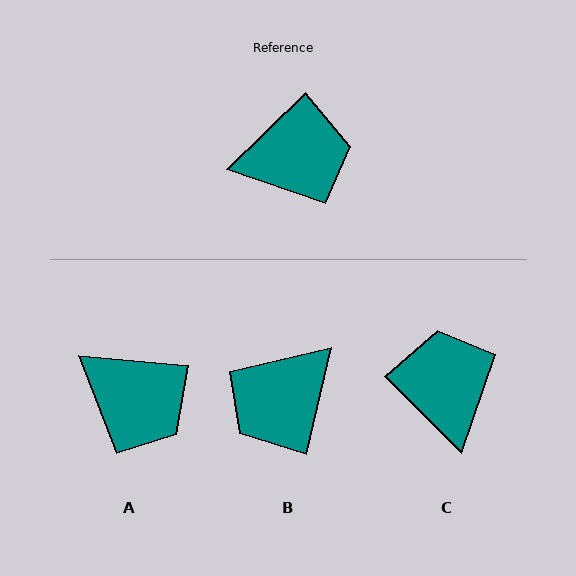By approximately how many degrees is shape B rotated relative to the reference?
Approximately 148 degrees clockwise.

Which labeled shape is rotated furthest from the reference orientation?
B, about 148 degrees away.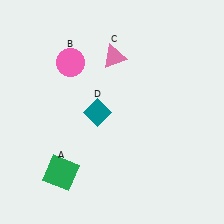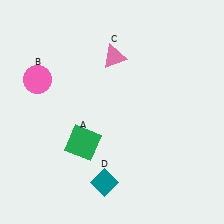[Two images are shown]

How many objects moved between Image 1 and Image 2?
3 objects moved between the two images.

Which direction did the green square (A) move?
The green square (A) moved up.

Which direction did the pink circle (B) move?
The pink circle (B) moved left.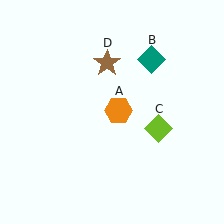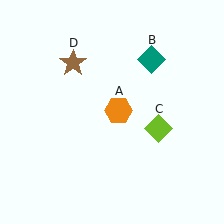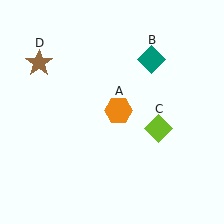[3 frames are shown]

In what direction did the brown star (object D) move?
The brown star (object D) moved left.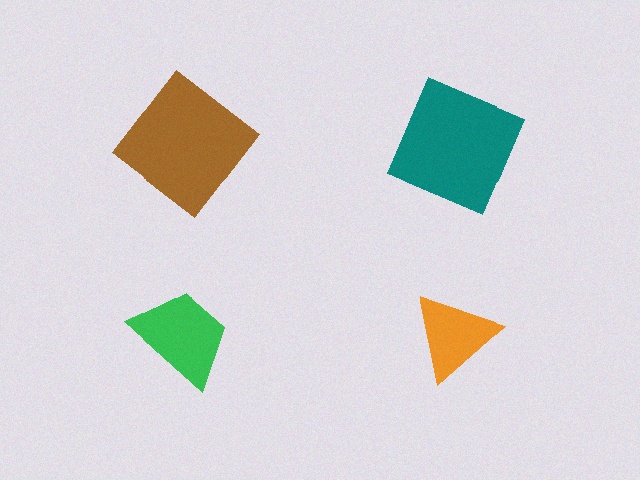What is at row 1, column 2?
A teal square.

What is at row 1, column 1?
A brown diamond.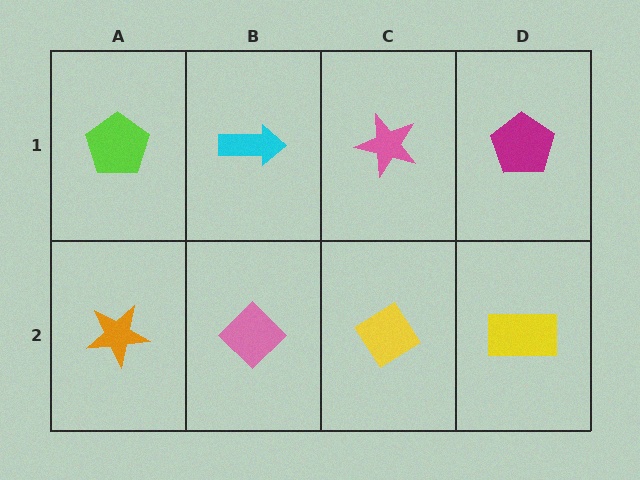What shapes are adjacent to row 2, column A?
A lime pentagon (row 1, column A), a pink diamond (row 2, column B).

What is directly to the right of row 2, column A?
A pink diamond.